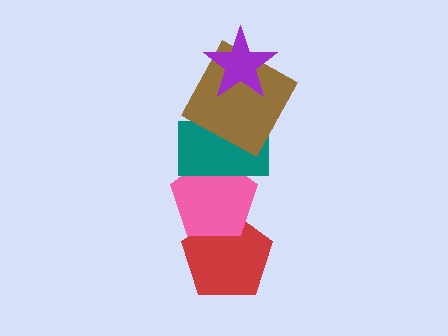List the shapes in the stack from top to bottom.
From top to bottom: the purple star, the brown square, the teal rectangle, the pink pentagon, the red pentagon.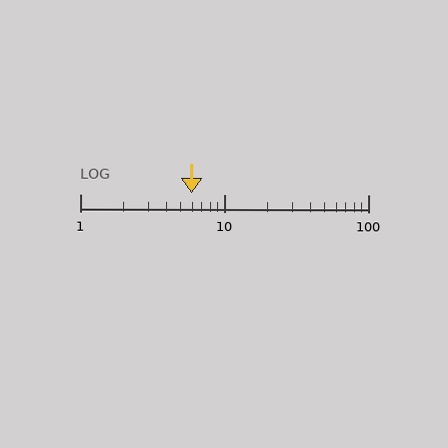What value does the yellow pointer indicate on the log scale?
The pointer indicates approximately 5.9.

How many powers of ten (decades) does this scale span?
The scale spans 2 decades, from 1 to 100.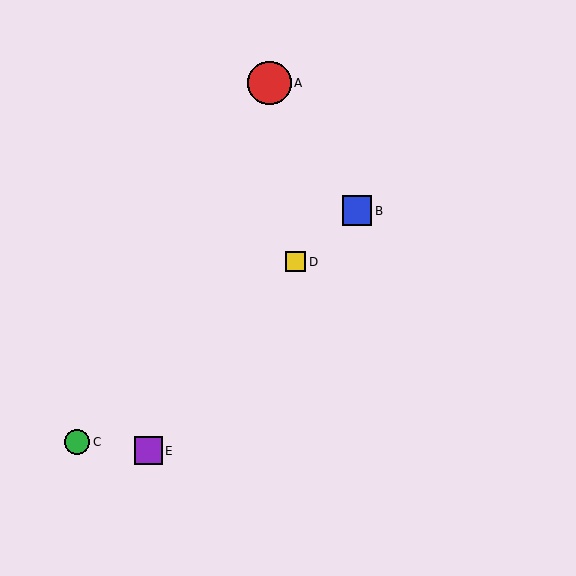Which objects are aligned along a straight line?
Objects B, C, D are aligned along a straight line.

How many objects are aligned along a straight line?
3 objects (B, C, D) are aligned along a straight line.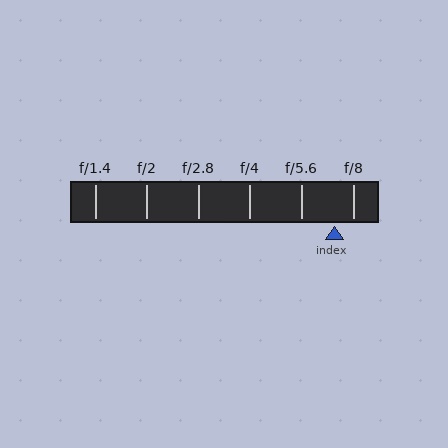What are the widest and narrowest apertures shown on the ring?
The widest aperture shown is f/1.4 and the narrowest is f/8.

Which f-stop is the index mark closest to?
The index mark is closest to f/8.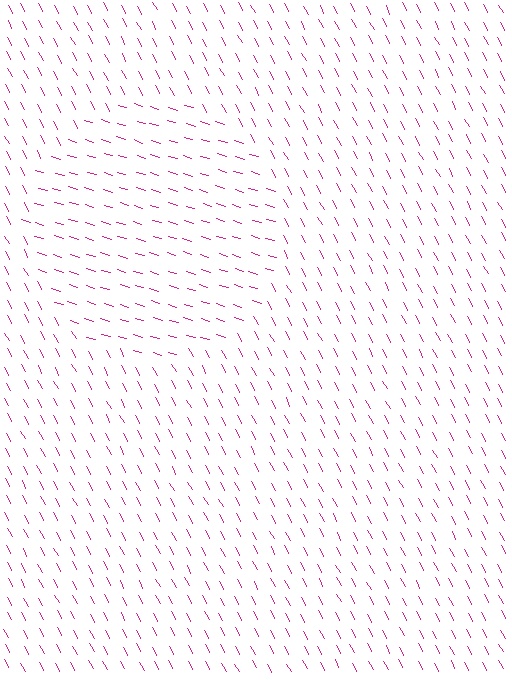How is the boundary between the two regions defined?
The boundary is defined purely by a change in line orientation (approximately 45 degrees difference). All lines are the same color and thickness.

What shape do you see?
I see a circle.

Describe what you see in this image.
The image is filled with small magenta line segments. A circle region in the image has lines oriented differently from the surrounding lines, creating a visible texture boundary.